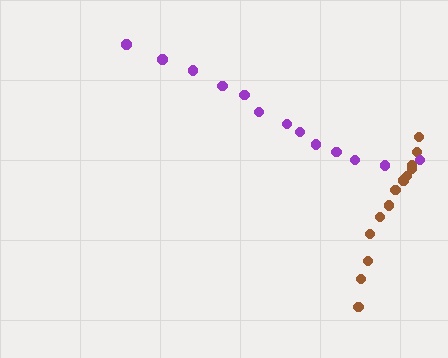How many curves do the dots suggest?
There are 2 distinct paths.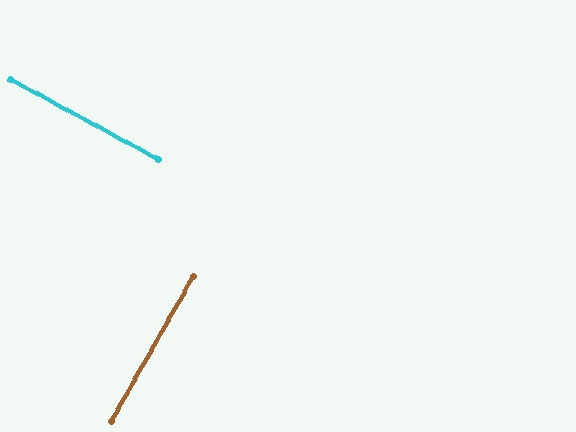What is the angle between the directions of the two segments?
Approximately 89 degrees.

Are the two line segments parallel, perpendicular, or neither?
Perpendicular — they meet at approximately 89°.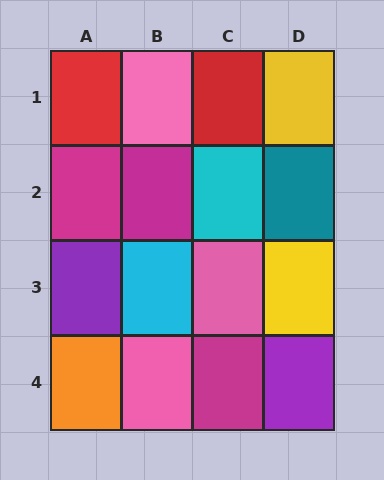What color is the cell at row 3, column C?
Pink.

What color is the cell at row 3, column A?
Purple.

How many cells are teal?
1 cell is teal.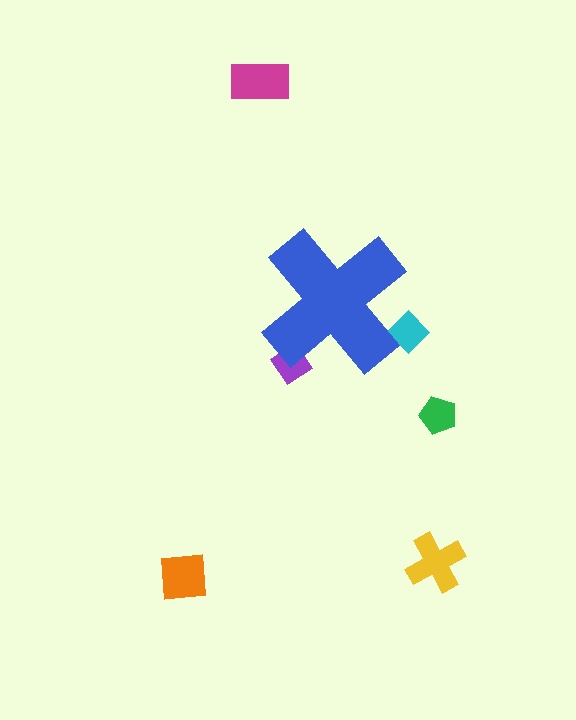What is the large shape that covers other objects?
A blue cross.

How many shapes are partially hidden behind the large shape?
2 shapes are partially hidden.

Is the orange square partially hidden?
No, the orange square is fully visible.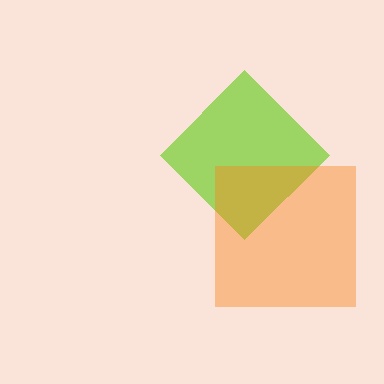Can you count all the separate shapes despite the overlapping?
Yes, there are 2 separate shapes.